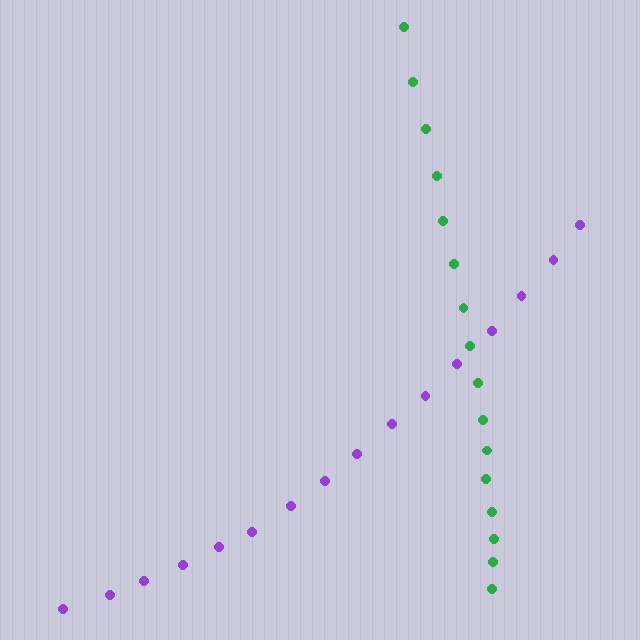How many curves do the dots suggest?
There are 2 distinct paths.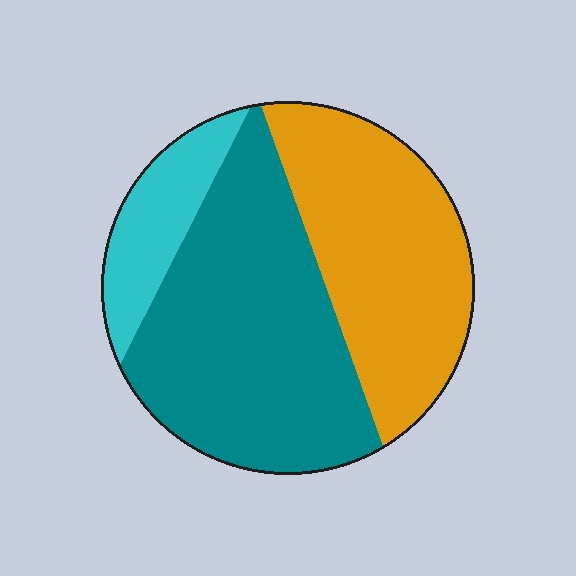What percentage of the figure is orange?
Orange takes up about three eighths (3/8) of the figure.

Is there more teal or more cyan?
Teal.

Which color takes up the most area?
Teal, at roughly 50%.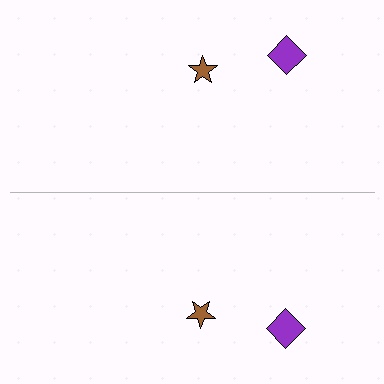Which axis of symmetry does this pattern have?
The pattern has a horizontal axis of symmetry running through the center of the image.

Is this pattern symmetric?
Yes, this pattern has bilateral (reflection) symmetry.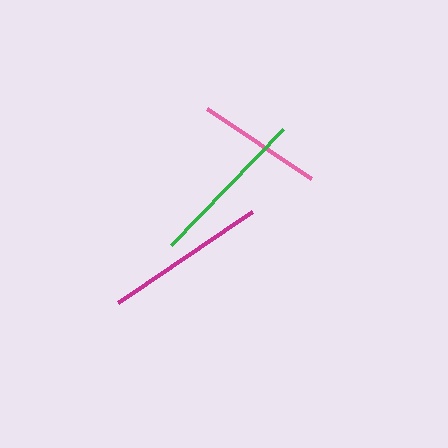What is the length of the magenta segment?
The magenta segment is approximately 162 pixels long.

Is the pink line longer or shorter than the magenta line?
The magenta line is longer than the pink line.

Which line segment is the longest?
The magenta line is the longest at approximately 162 pixels.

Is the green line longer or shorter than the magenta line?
The magenta line is longer than the green line.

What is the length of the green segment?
The green segment is approximately 161 pixels long.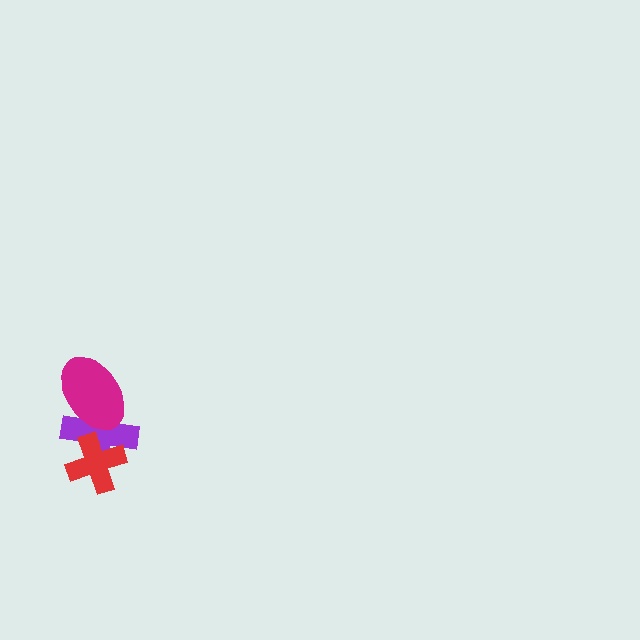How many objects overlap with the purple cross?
2 objects overlap with the purple cross.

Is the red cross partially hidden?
No, no other shape covers it.